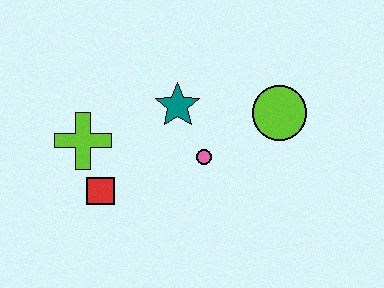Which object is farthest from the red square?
The lime circle is farthest from the red square.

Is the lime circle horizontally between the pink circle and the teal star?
No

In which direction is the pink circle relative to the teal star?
The pink circle is below the teal star.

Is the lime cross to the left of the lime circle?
Yes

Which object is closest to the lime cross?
The red square is closest to the lime cross.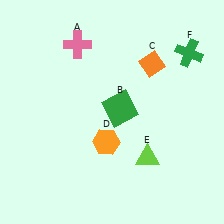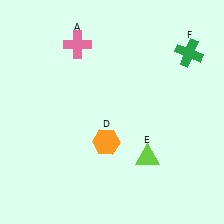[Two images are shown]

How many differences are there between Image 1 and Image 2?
There are 2 differences between the two images.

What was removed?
The green square (B), the orange diamond (C) were removed in Image 2.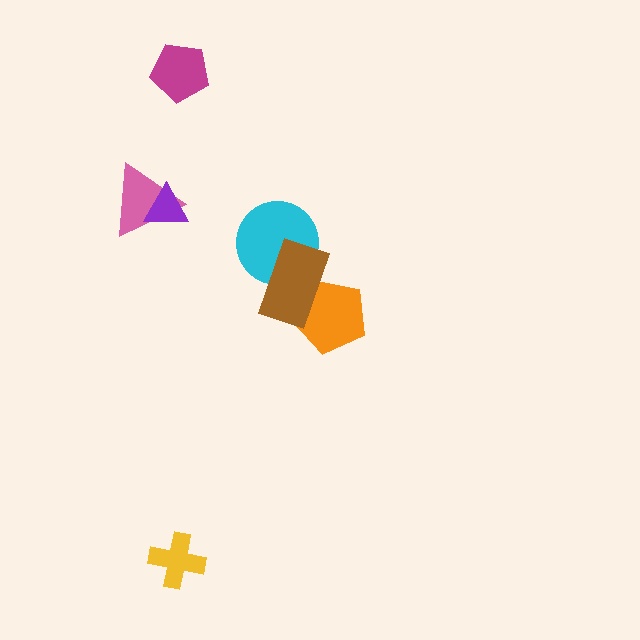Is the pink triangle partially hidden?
Yes, it is partially covered by another shape.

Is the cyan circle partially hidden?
Yes, it is partially covered by another shape.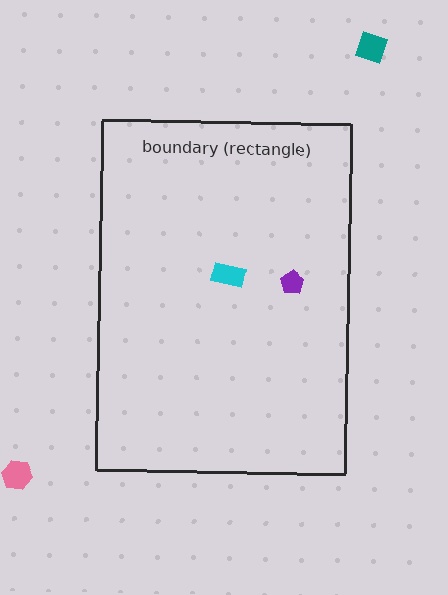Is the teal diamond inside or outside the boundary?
Outside.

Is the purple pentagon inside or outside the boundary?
Inside.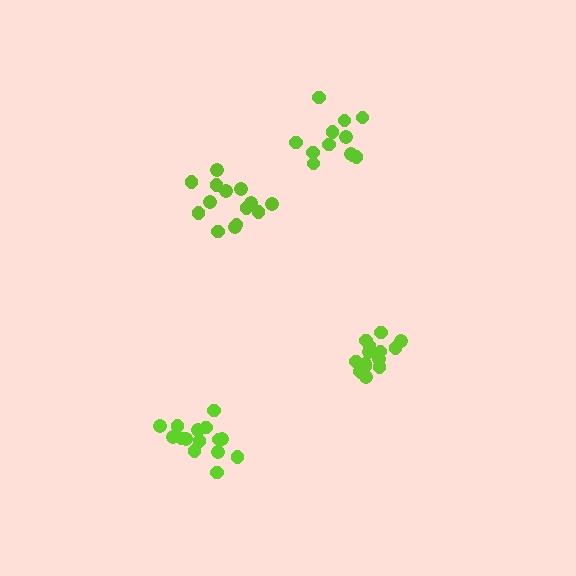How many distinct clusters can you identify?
There are 4 distinct clusters.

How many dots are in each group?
Group 1: 16 dots, Group 2: 15 dots, Group 3: 12 dots, Group 4: 14 dots (57 total).